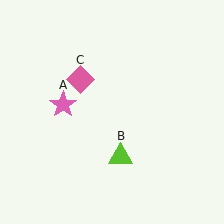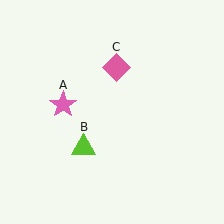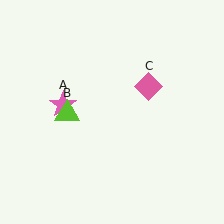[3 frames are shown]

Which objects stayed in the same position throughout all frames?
Pink star (object A) remained stationary.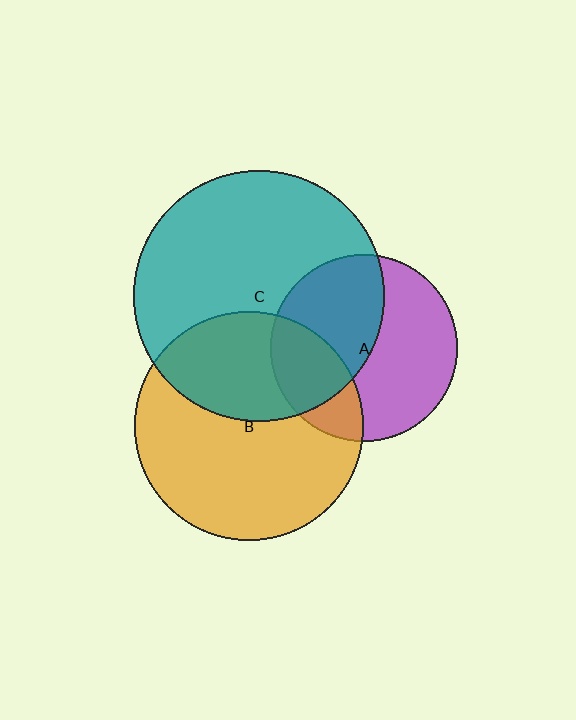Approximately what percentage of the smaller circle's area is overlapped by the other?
Approximately 50%.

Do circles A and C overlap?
Yes.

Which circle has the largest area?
Circle C (teal).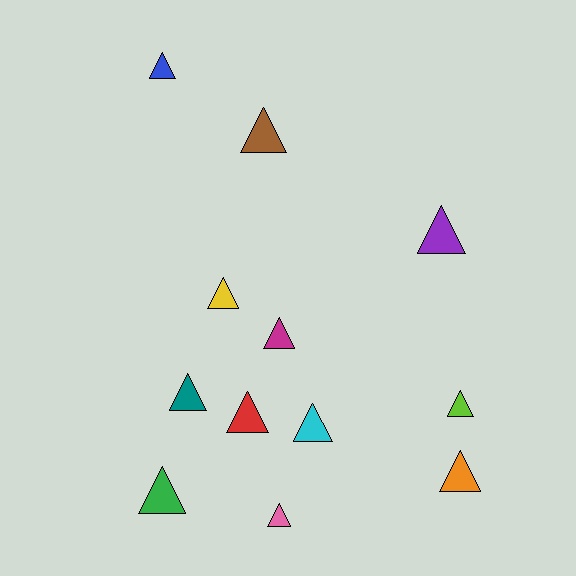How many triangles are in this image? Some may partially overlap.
There are 12 triangles.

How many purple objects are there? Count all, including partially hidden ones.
There is 1 purple object.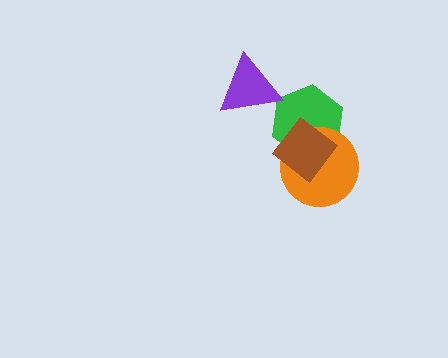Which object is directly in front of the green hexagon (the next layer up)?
The orange circle is directly in front of the green hexagon.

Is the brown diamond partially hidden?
No, no other shape covers it.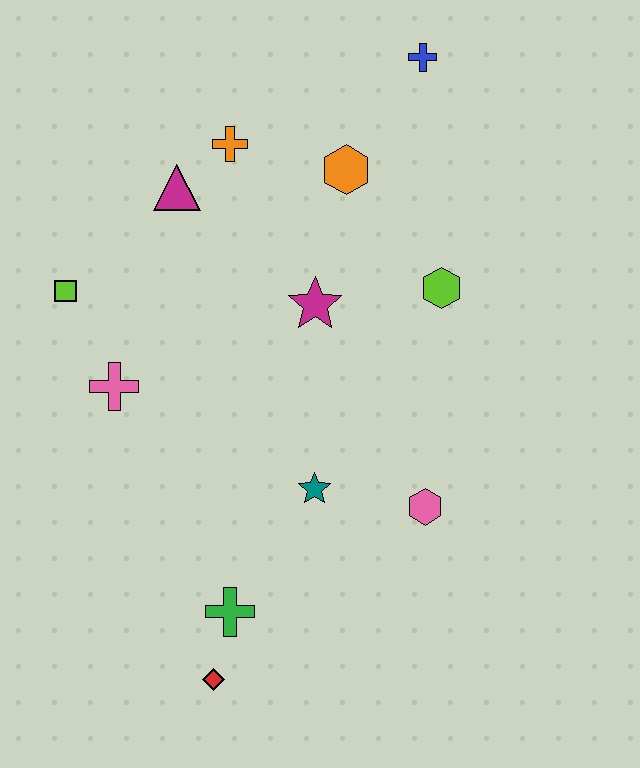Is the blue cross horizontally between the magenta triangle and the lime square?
No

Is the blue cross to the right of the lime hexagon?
No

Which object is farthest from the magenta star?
The red diamond is farthest from the magenta star.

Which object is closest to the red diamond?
The green cross is closest to the red diamond.